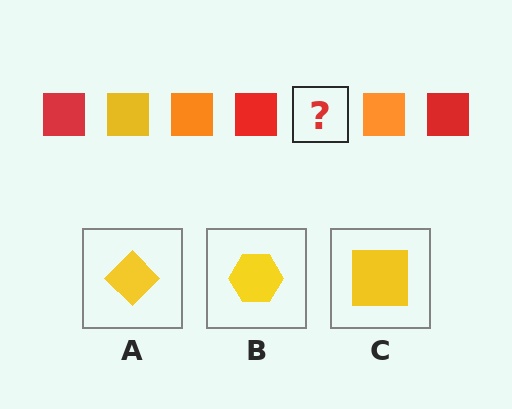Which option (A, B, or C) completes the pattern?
C.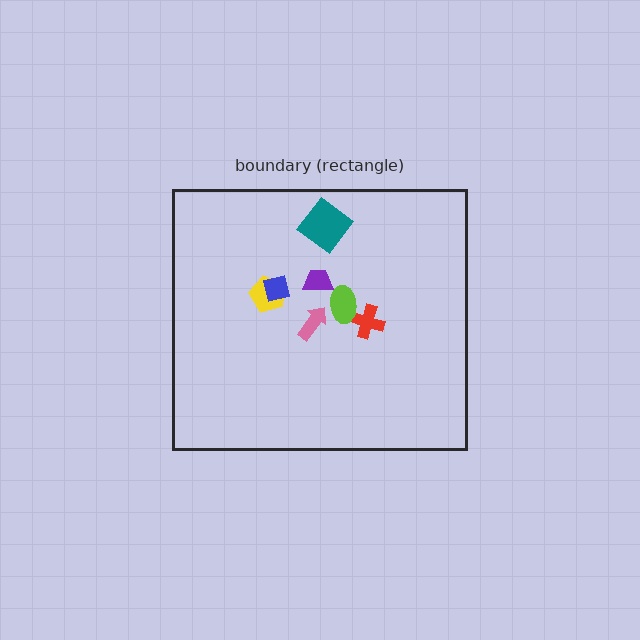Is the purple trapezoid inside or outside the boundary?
Inside.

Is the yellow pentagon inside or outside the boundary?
Inside.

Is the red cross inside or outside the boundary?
Inside.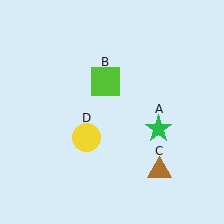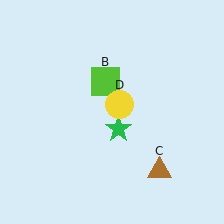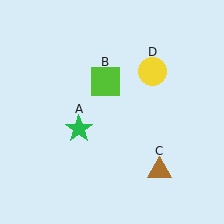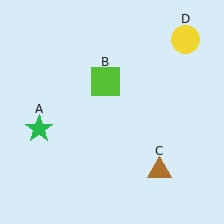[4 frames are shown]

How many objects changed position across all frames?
2 objects changed position: green star (object A), yellow circle (object D).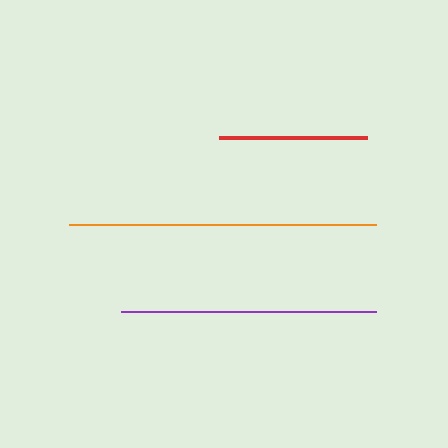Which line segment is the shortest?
The red line is the shortest at approximately 148 pixels.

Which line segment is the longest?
The orange line is the longest at approximately 307 pixels.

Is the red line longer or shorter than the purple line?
The purple line is longer than the red line.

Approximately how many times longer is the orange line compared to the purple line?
The orange line is approximately 1.2 times the length of the purple line.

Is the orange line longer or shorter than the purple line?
The orange line is longer than the purple line.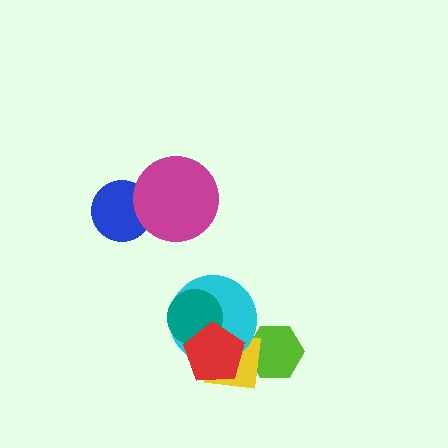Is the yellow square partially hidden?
Yes, it is partially covered by another shape.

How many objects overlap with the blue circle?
1 object overlaps with the blue circle.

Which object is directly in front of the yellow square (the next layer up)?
The cyan circle is directly in front of the yellow square.